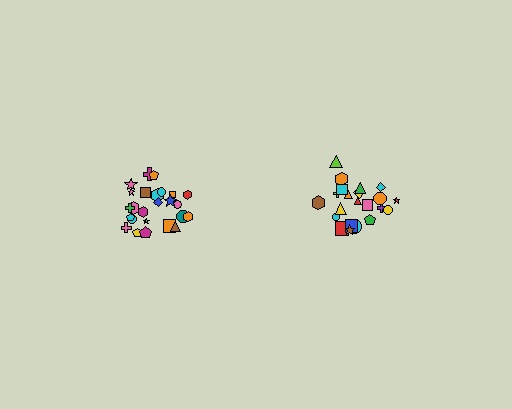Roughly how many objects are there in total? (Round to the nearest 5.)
Roughly 45 objects in total.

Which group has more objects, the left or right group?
The left group.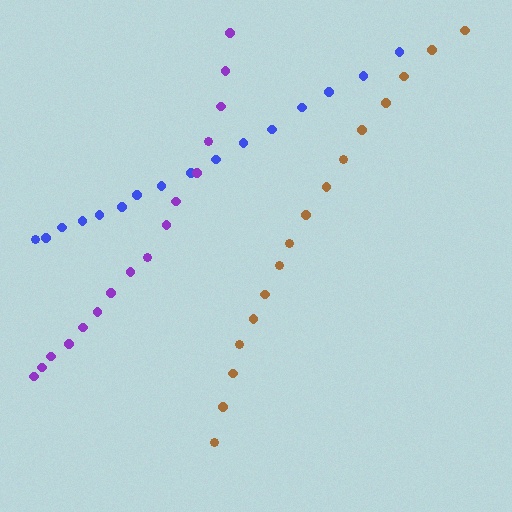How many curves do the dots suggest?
There are 3 distinct paths.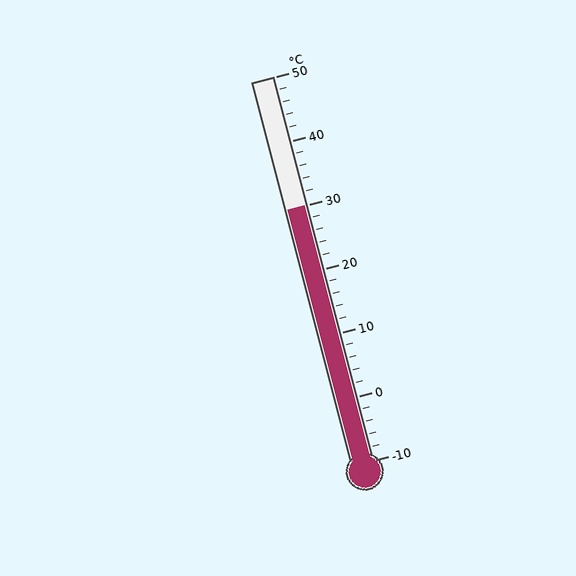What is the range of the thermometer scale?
The thermometer scale ranges from -10°C to 50°C.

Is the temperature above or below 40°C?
The temperature is below 40°C.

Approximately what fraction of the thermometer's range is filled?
The thermometer is filled to approximately 65% of its range.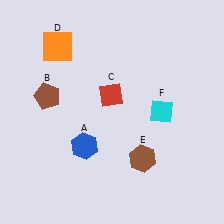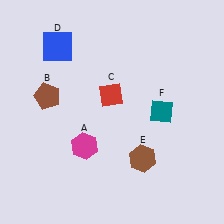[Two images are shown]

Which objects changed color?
A changed from blue to magenta. D changed from orange to blue. F changed from cyan to teal.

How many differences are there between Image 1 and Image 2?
There are 3 differences between the two images.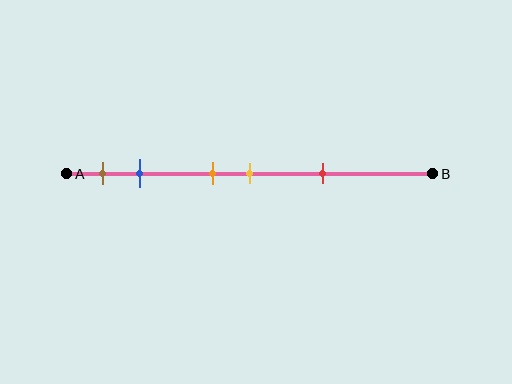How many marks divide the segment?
There are 5 marks dividing the segment.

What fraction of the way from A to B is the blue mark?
The blue mark is approximately 20% (0.2) of the way from A to B.